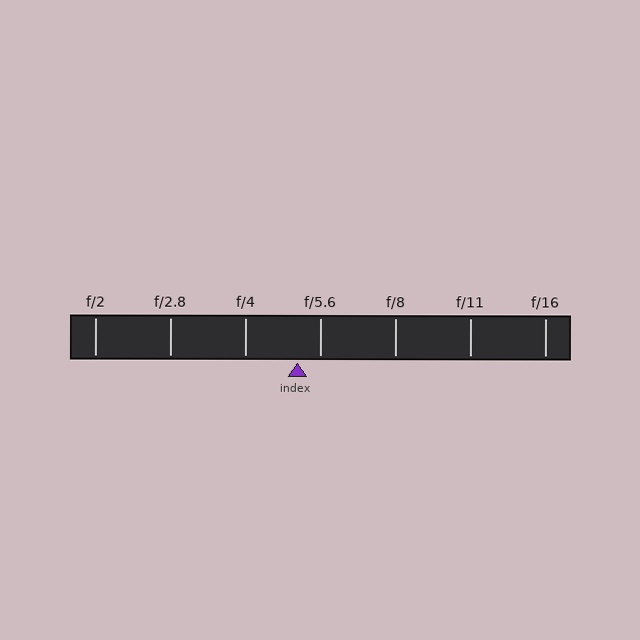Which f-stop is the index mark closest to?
The index mark is closest to f/5.6.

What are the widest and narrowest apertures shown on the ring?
The widest aperture shown is f/2 and the narrowest is f/16.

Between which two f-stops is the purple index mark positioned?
The index mark is between f/4 and f/5.6.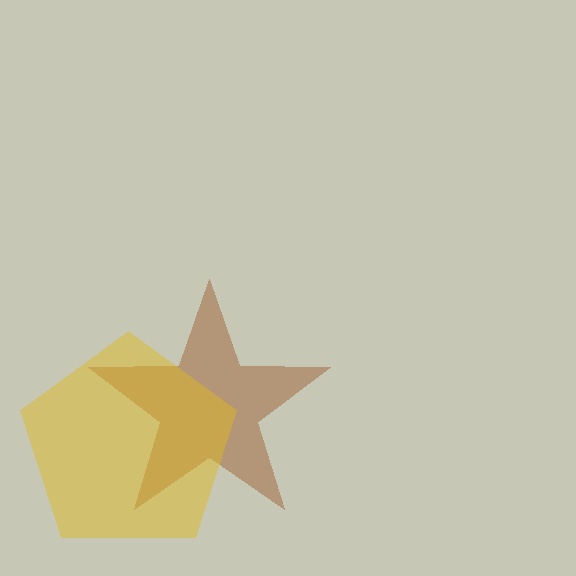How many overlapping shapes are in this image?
There are 2 overlapping shapes in the image.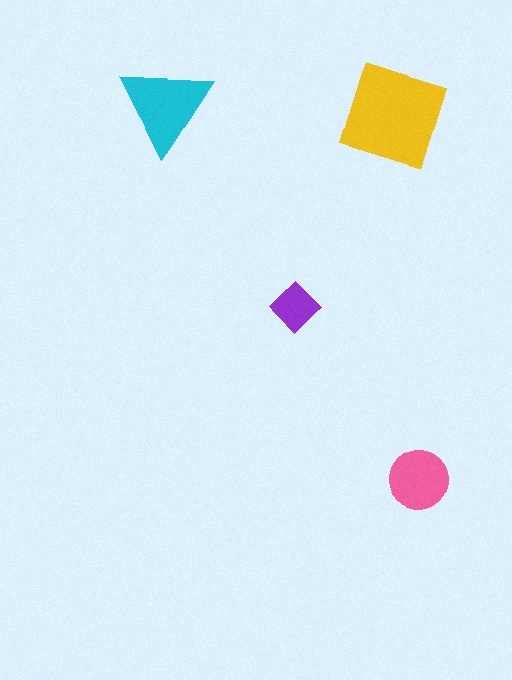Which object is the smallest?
The purple diamond.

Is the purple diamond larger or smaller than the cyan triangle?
Smaller.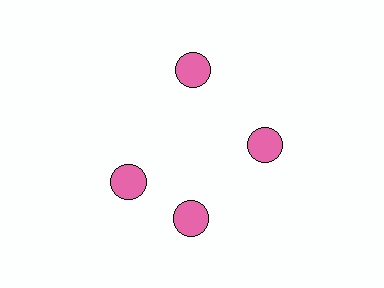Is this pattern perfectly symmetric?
No. The 4 pink circles are arranged in a ring, but one element near the 9 o'clock position is rotated out of alignment along the ring, breaking the 4-fold rotational symmetry.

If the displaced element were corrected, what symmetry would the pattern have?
It would have 4-fold rotational symmetry — the pattern would map onto itself every 90 degrees.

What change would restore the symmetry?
The symmetry would be restored by rotating it back into even spacing with its neighbors so that all 4 circles sit at equal angles and equal distance from the center.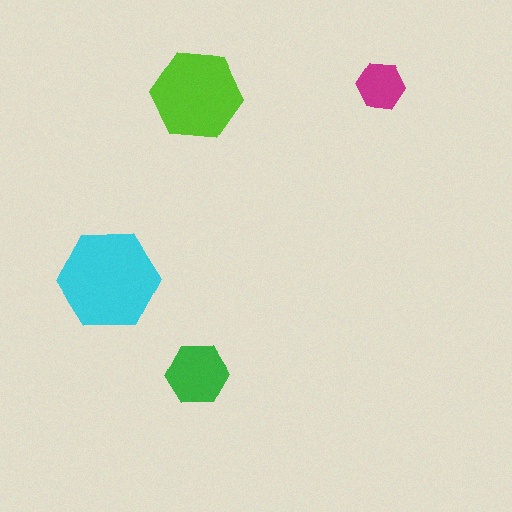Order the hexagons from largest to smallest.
the cyan one, the lime one, the green one, the magenta one.